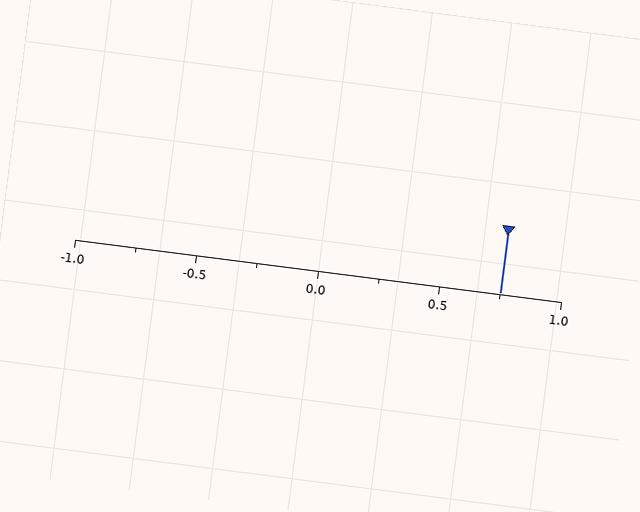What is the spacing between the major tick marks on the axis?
The major ticks are spaced 0.5 apart.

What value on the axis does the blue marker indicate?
The marker indicates approximately 0.75.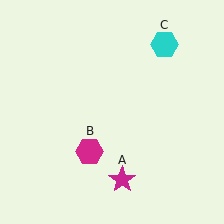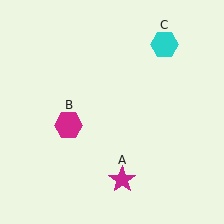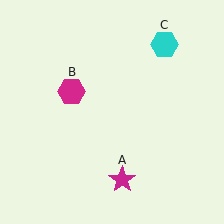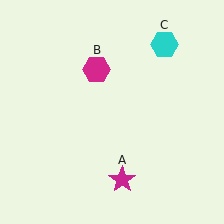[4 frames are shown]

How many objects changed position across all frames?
1 object changed position: magenta hexagon (object B).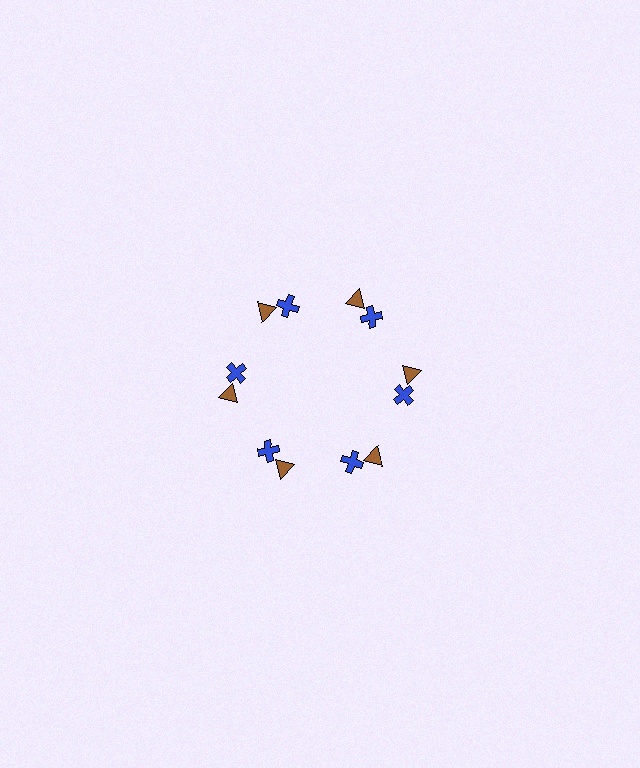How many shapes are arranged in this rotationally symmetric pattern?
There are 12 shapes, arranged in 6 groups of 2.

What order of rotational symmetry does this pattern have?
This pattern has 6-fold rotational symmetry.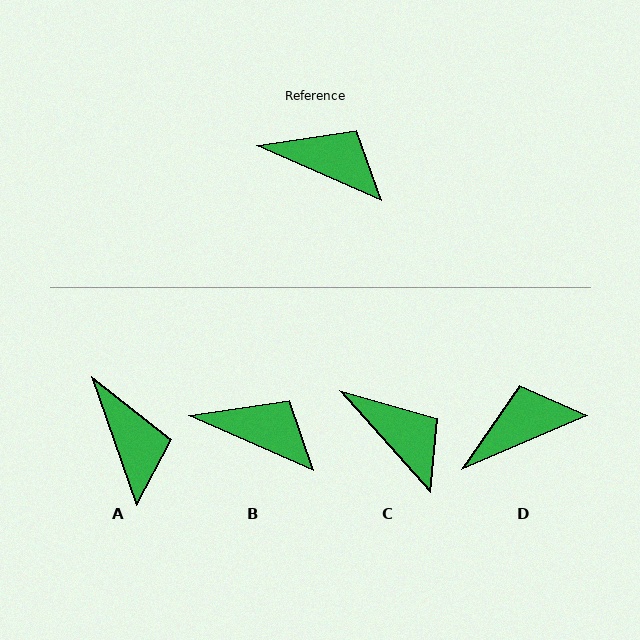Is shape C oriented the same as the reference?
No, it is off by about 25 degrees.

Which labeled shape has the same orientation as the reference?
B.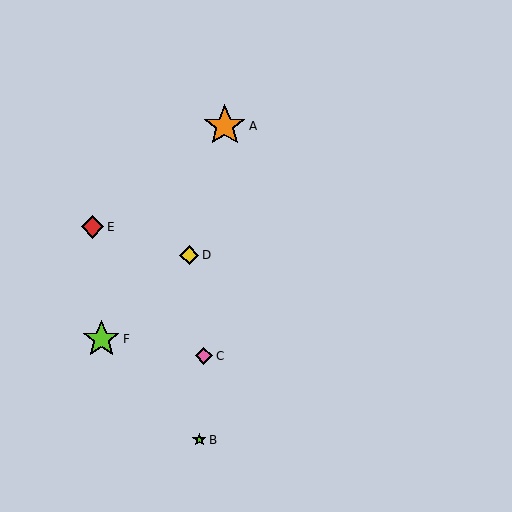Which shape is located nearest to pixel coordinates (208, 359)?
The pink diamond (labeled C) at (204, 356) is nearest to that location.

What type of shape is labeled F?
Shape F is a lime star.